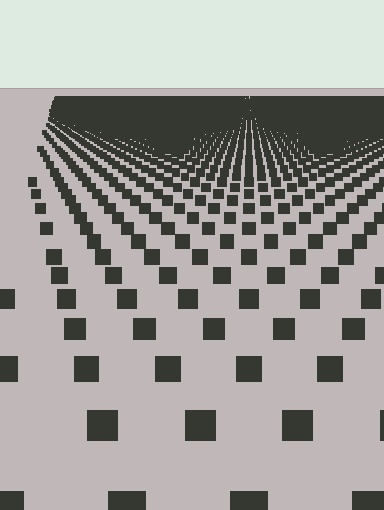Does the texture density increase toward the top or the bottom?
Density increases toward the top.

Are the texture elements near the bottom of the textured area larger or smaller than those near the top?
Larger. Near the bottom, elements are closer to the viewer and appear at a bigger on-screen size.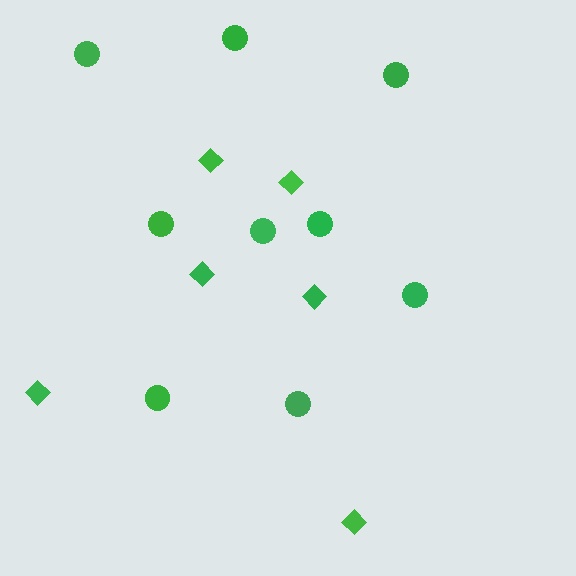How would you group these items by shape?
There are 2 groups: one group of diamonds (6) and one group of circles (9).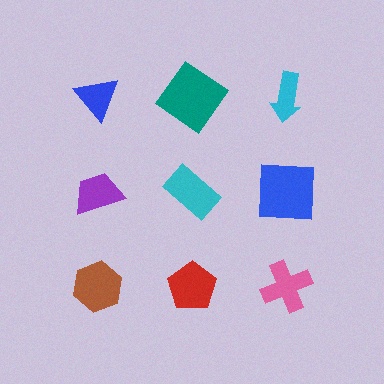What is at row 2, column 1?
A purple trapezoid.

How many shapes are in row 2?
3 shapes.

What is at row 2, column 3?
A blue square.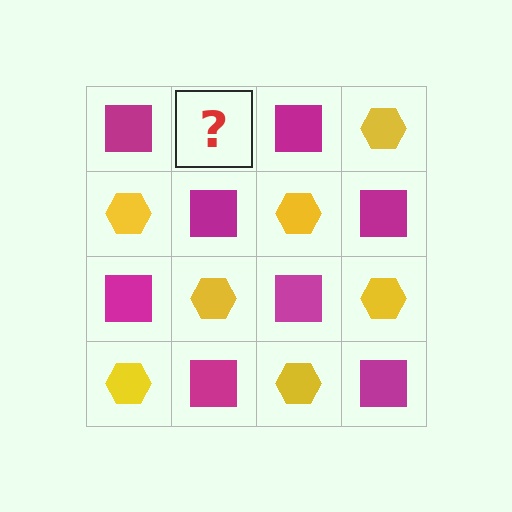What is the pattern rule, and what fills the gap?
The rule is that it alternates magenta square and yellow hexagon in a checkerboard pattern. The gap should be filled with a yellow hexagon.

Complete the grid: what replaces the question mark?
The question mark should be replaced with a yellow hexagon.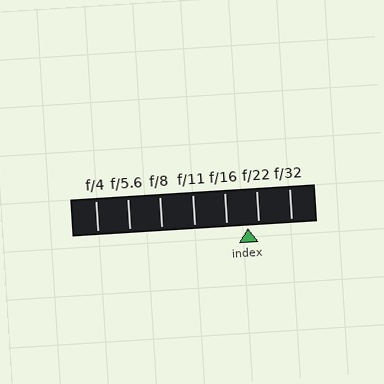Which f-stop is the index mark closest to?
The index mark is closest to f/22.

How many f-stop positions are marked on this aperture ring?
There are 7 f-stop positions marked.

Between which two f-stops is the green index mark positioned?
The index mark is between f/16 and f/22.